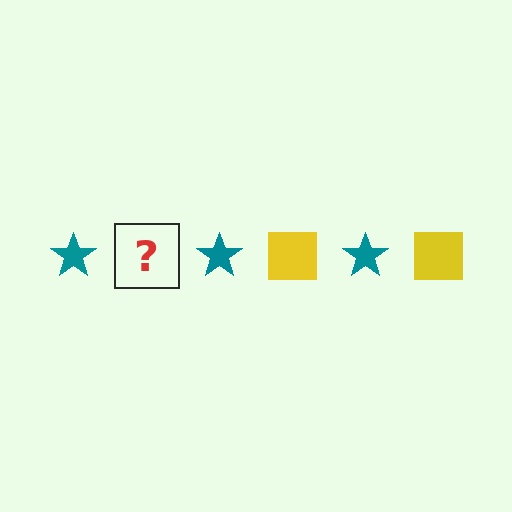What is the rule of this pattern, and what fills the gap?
The rule is that the pattern alternates between teal star and yellow square. The gap should be filled with a yellow square.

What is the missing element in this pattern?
The missing element is a yellow square.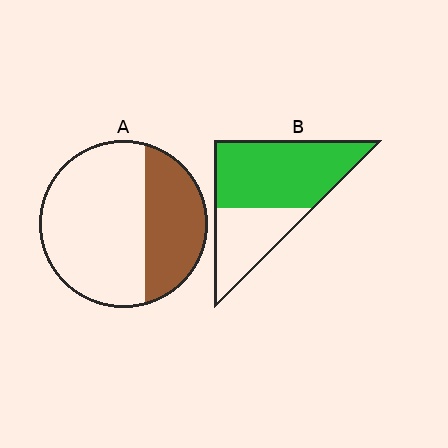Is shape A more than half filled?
No.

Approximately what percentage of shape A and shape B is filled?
A is approximately 35% and B is approximately 65%.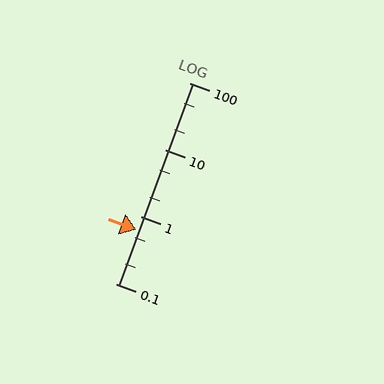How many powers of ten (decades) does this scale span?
The scale spans 3 decades, from 0.1 to 100.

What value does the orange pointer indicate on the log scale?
The pointer indicates approximately 0.65.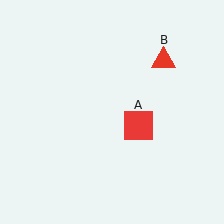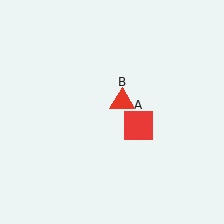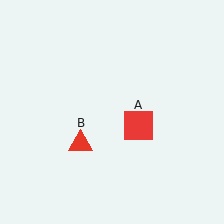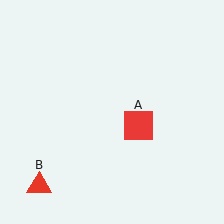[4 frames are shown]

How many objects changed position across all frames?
1 object changed position: red triangle (object B).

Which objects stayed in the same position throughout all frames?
Red square (object A) remained stationary.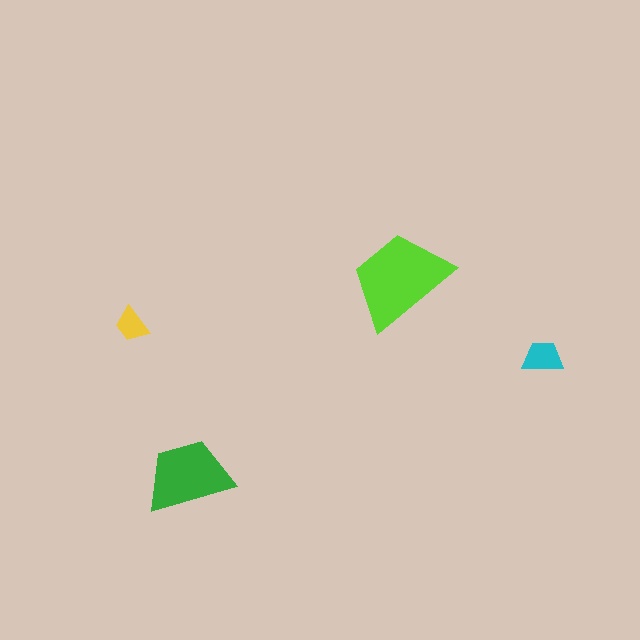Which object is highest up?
The lime trapezoid is topmost.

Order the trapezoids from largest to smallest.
the lime one, the green one, the cyan one, the yellow one.